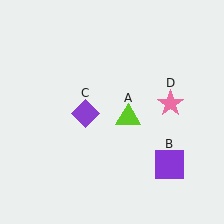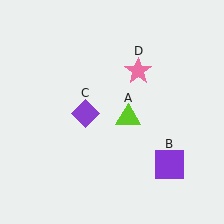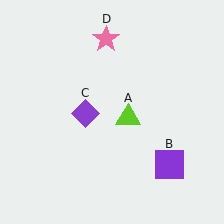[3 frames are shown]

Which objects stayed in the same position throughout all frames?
Lime triangle (object A) and purple square (object B) and purple diamond (object C) remained stationary.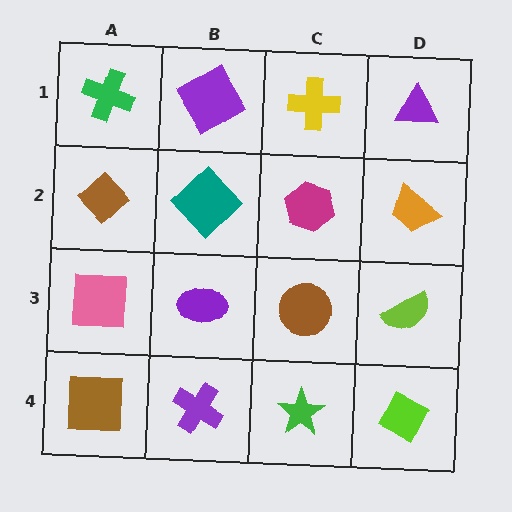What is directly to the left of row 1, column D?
A yellow cross.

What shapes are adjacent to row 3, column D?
An orange trapezoid (row 2, column D), a lime diamond (row 4, column D), a brown circle (row 3, column C).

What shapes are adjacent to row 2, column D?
A purple triangle (row 1, column D), a lime semicircle (row 3, column D), a magenta hexagon (row 2, column C).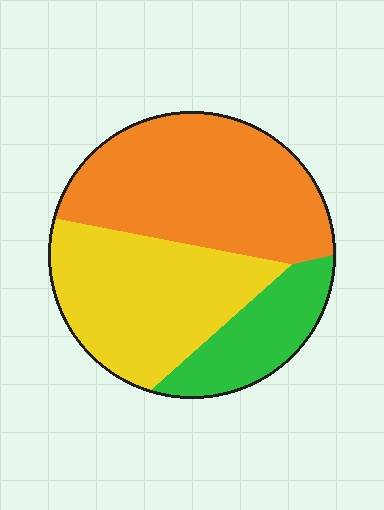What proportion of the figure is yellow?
Yellow takes up about three eighths (3/8) of the figure.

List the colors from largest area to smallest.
From largest to smallest: orange, yellow, green.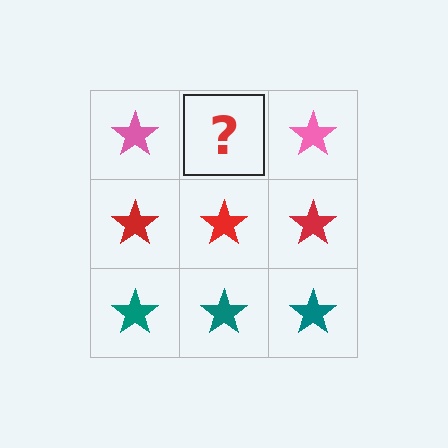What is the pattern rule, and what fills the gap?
The rule is that each row has a consistent color. The gap should be filled with a pink star.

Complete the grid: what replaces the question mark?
The question mark should be replaced with a pink star.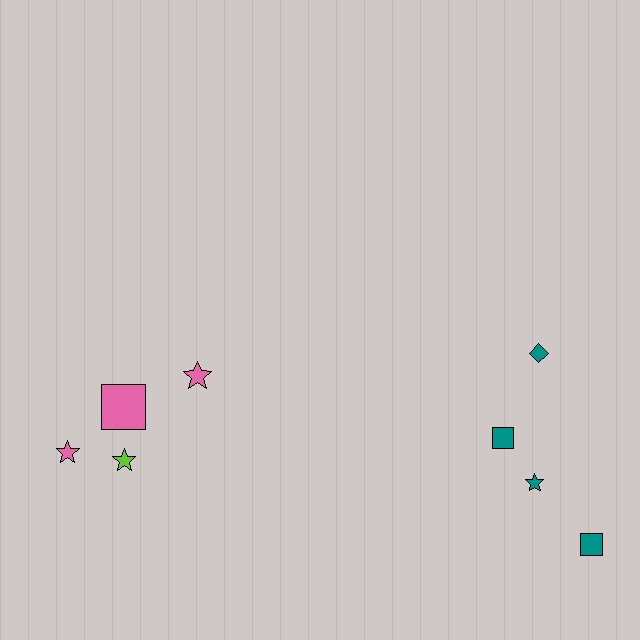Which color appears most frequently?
Teal, with 4 objects.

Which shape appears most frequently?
Star, with 4 objects.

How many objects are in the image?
There are 8 objects.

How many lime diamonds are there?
There are no lime diamonds.